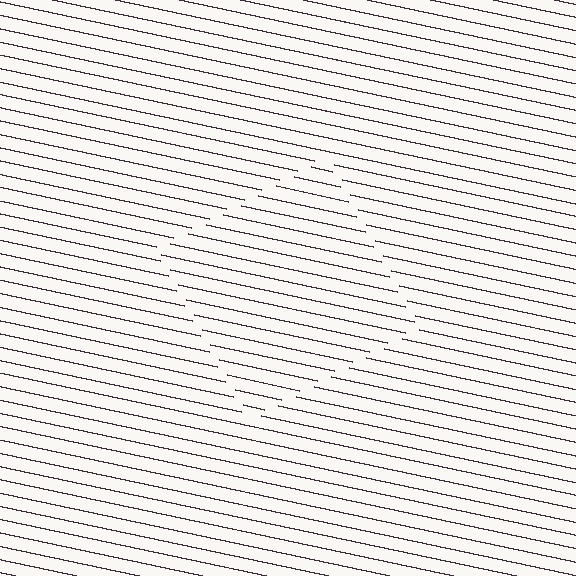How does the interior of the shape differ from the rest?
The interior of the shape contains the same grating, shifted by half a period — the contour is defined by the phase discontinuity where line-ends from the inner and outer gratings abut.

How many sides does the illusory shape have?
4 sides — the line-ends trace a square.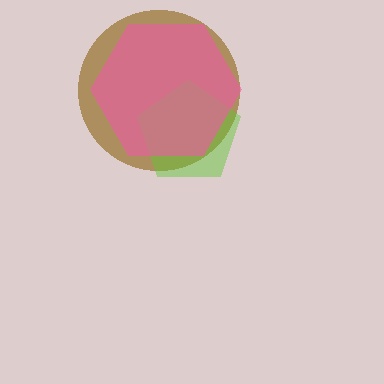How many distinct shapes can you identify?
There are 3 distinct shapes: a brown circle, a lime pentagon, a pink hexagon.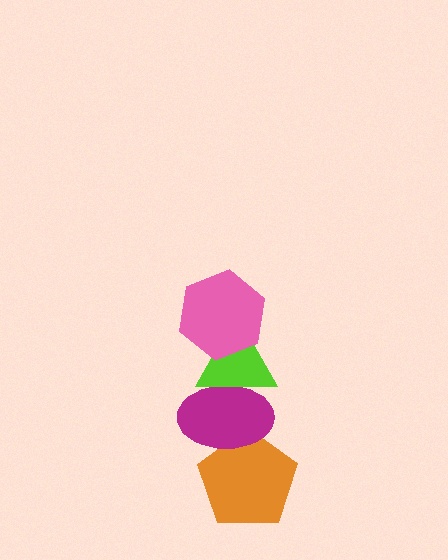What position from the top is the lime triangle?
The lime triangle is 2nd from the top.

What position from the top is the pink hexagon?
The pink hexagon is 1st from the top.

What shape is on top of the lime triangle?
The pink hexagon is on top of the lime triangle.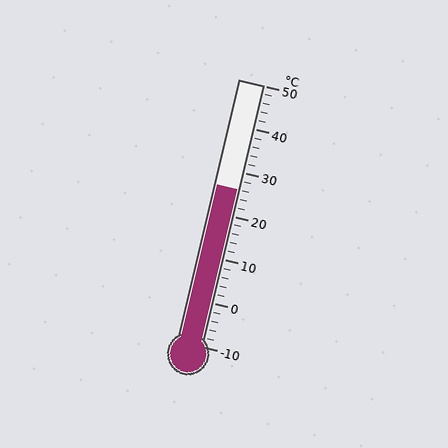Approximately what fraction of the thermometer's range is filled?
The thermometer is filled to approximately 60% of its range.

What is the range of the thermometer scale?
The thermometer scale ranges from -10°C to 50°C.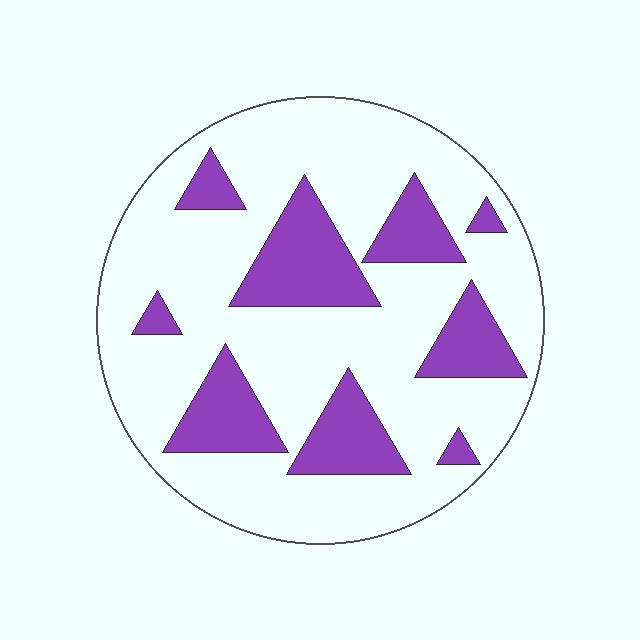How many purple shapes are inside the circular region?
9.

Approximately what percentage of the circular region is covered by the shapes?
Approximately 25%.